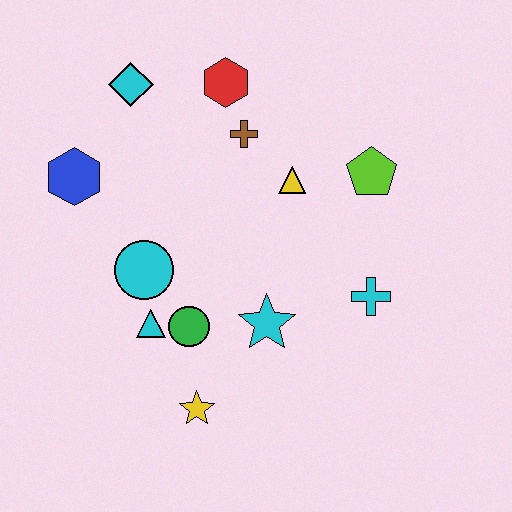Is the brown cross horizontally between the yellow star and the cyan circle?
No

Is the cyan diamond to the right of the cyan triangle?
No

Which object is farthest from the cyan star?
The cyan diamond is farthest from the cyan star.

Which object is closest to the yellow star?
The green circle is closest to the yellow star.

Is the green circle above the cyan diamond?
No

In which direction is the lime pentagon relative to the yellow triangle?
The lime pentagon is to the right of the yellow triangle.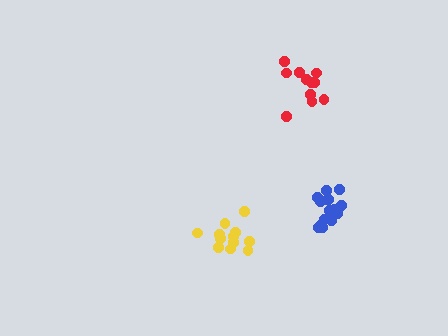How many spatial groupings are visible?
There are 3 spatial groupings.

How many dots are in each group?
Group 1: 12 dots, Group 2: 11 dots, Group 3: 15 dots (38 total).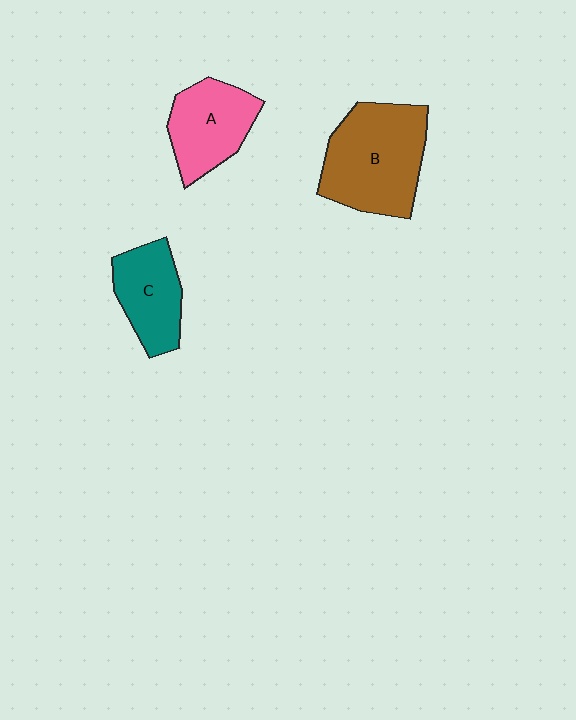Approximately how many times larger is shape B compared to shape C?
Approximately 1.6 times.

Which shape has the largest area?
Shape B (brown).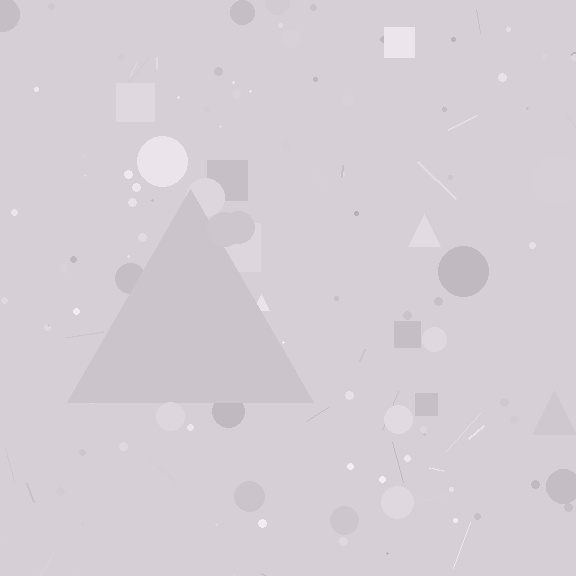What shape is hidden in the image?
A triangle is hidden in the image.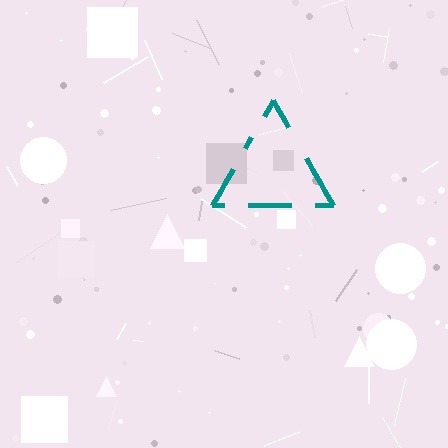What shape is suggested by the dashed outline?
The dashed outline suggests a triangle.